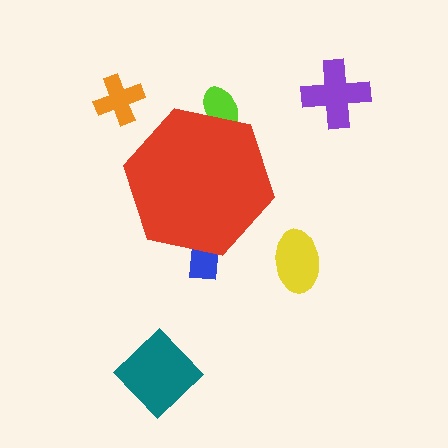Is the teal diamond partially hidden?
No, the teal diamond is fully visible.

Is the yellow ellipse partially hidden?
No, the yellow ellipse is fully visible.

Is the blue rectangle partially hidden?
Yes, the blue rectangle is partially hidden behind the red hexagon.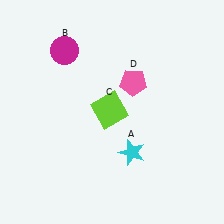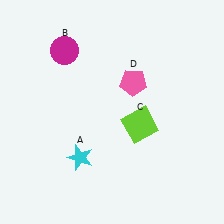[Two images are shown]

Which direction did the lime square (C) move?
The lime square (C) moved right.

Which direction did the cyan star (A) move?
The cyan star (A) moved left.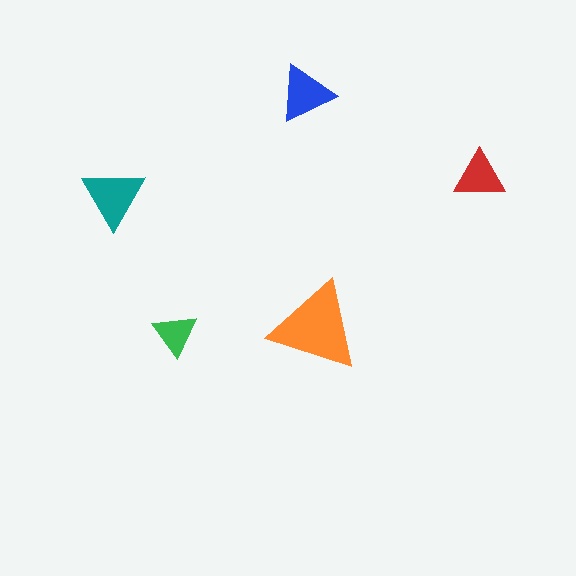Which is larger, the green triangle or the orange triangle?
The orange one.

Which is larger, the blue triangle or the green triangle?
The blue one.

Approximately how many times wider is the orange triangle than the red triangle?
About 2 times wider.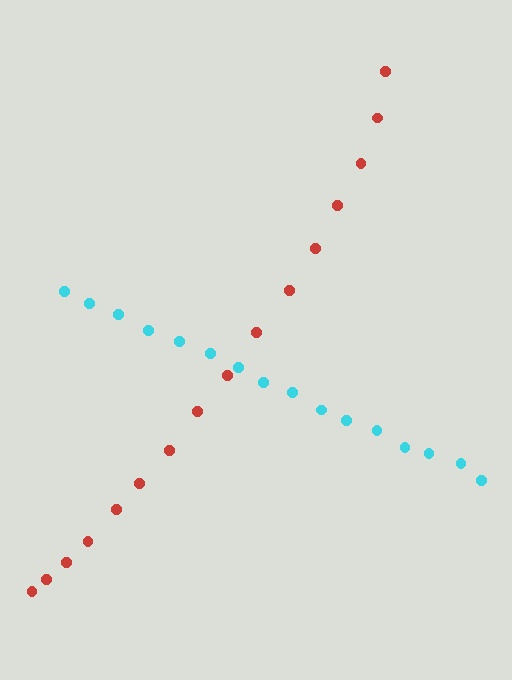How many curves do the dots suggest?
There are 2 distinct paths.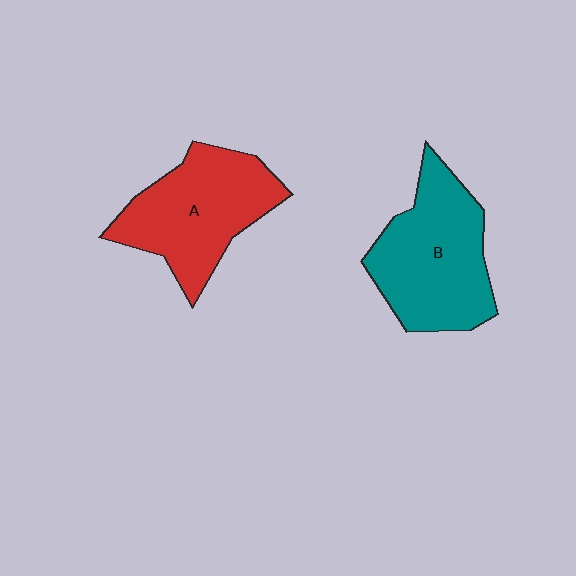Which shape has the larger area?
Shape B (teal).